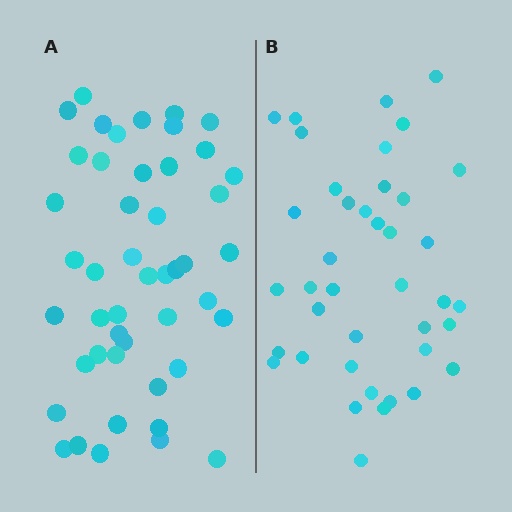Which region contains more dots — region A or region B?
Region A (the left region) has more dots.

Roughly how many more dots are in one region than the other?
Region A has roughly 8 or so more dots than region B.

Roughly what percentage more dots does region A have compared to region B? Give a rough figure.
About 20% more.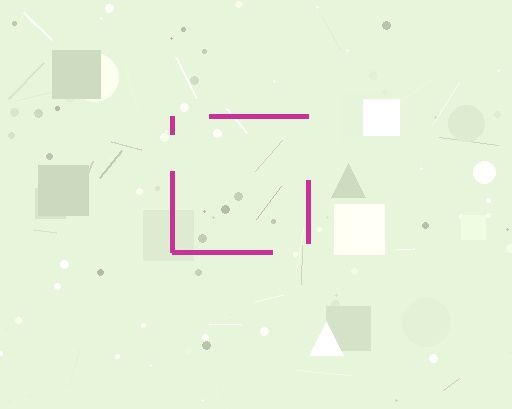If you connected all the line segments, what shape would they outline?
They would outline a square.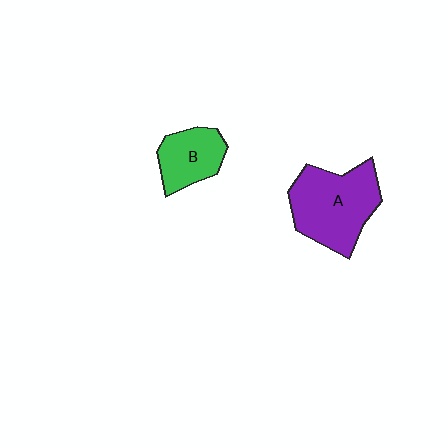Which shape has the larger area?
Shape A (purple).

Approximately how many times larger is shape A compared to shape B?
Approximately 1.8 times.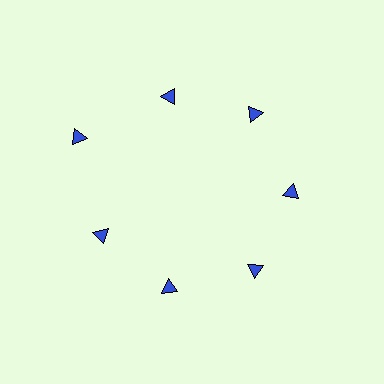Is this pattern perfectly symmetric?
No. The 7 blue triangles are arranged in a ring, but one element near the 10 o'clock position is pushed outward from the center, breaking the 7-fold rotational symmetry.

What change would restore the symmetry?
The symmetry would be restored by moving it inward, back onto the ring so that all 7 triangles sit at equal angles and equal distance from the center.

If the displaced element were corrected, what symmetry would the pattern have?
It would have 7-fold rotational symmetry — the pattern would map onto itself every 51 degrees.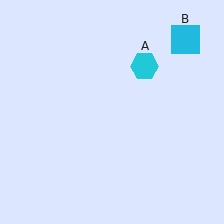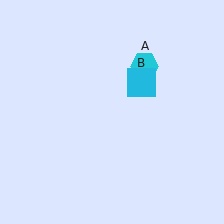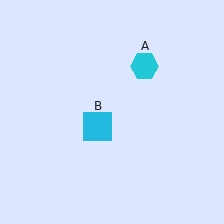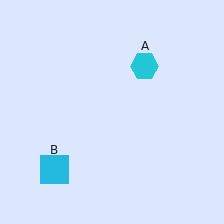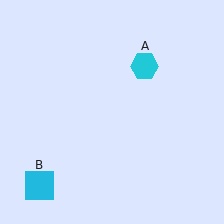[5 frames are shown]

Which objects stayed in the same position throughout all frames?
Cyan hexagon (object A) remained stationary.